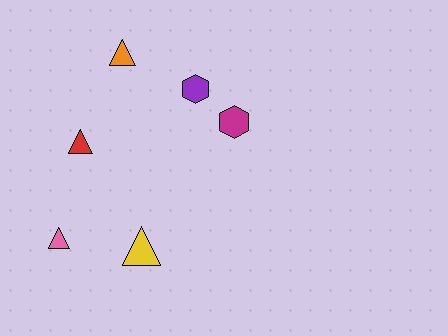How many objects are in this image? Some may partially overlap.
There are 6 objects.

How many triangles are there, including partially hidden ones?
There are 4 triangles.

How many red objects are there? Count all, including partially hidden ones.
There is 1 red object.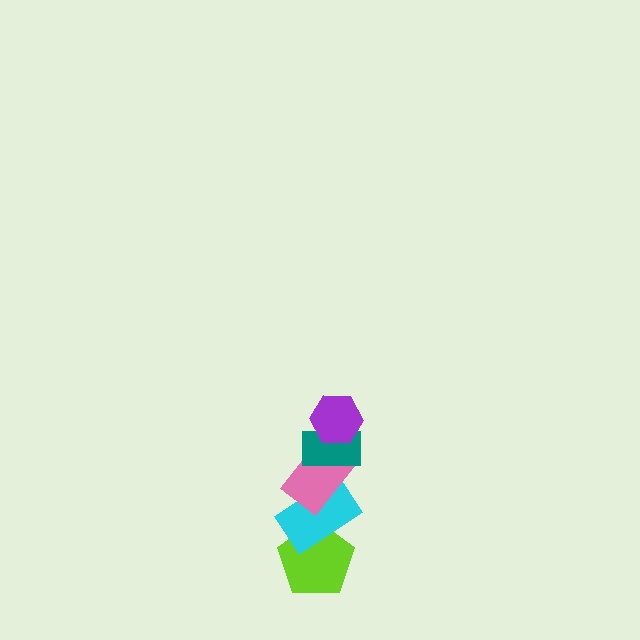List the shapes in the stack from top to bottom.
From top to bottom: the purple hexagon, the teal rectangle, the pink rectangle, the cyan rectangle, the lime pentagon.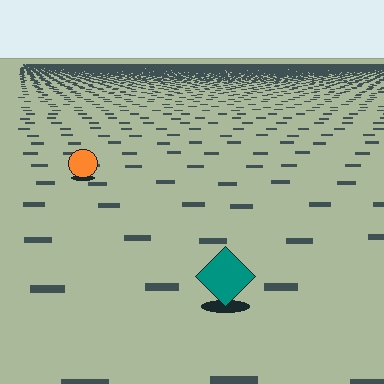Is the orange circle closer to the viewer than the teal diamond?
No. The teal diamond is closer — you can tell from the texture gradient: the ground texture is coarser near it.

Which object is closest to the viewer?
The teal diamond is closest. The texture marks near it are larger and more spread out.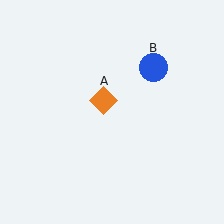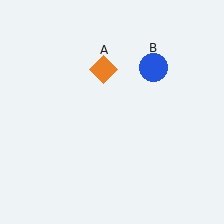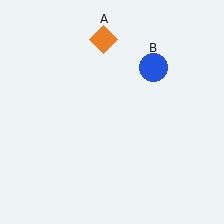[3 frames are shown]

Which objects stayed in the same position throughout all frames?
Blue circle (object B) remained stationary.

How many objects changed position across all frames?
1 object changed position: orange diamond (object A).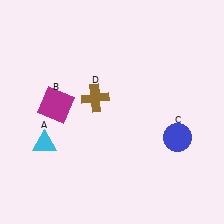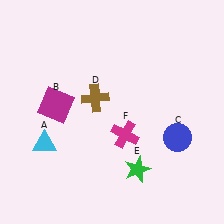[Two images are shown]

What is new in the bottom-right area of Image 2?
A green star (E) was added in the bottom-right area of Image 2.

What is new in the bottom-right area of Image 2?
A magenta cross (F) was added in the bottom-right area of Image 2.